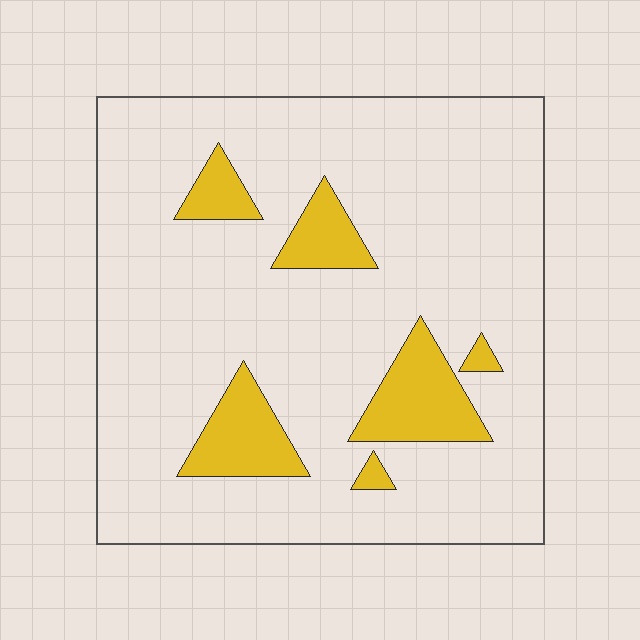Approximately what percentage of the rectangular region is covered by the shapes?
Approximately 15%.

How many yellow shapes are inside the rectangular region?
6.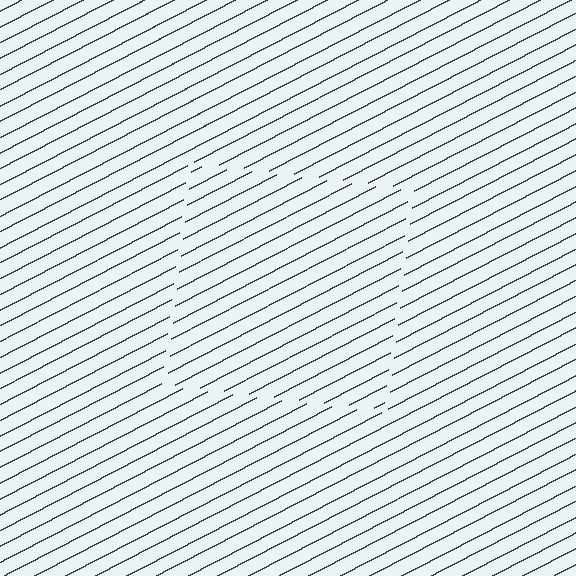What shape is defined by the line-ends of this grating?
An illusory square. The interior of the shape contains the same grating, shifted by half a period — the contour is defined by the phase discontinuity where line-ends from the inner and outer gratings abut.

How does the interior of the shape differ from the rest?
The interior of the shape contains the same grating, shifted by half a period — the contour is defined by the phase discontinuity where line-ends from the inner and outer gratings abut.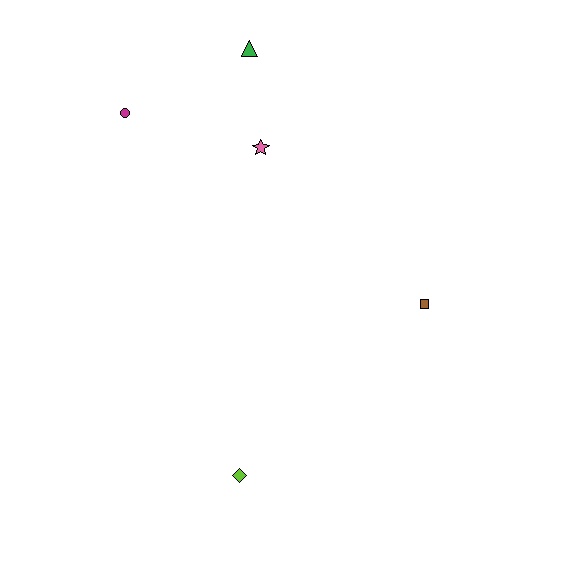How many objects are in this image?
There are 5 objects.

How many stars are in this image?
There is 1 star.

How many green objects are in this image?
There is 1 green object.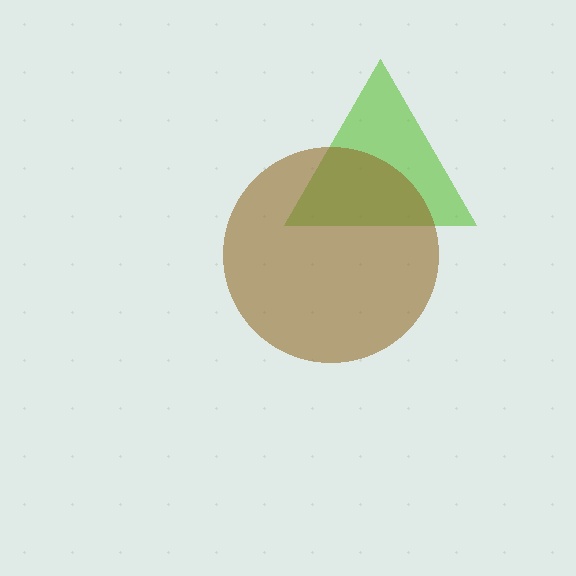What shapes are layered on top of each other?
The layered shapes are: a lime triangle, a brown circle.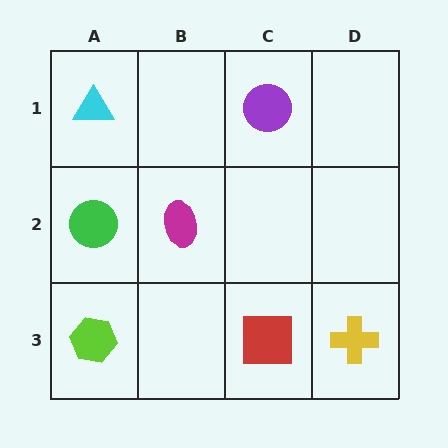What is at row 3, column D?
A yellow cross.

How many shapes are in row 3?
3 shapes.